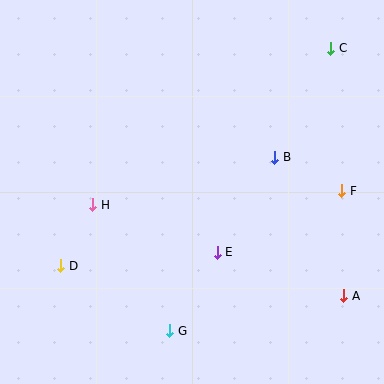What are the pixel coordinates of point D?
Point D is at (61, 266).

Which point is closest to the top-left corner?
Point H is closest to the top-left corner.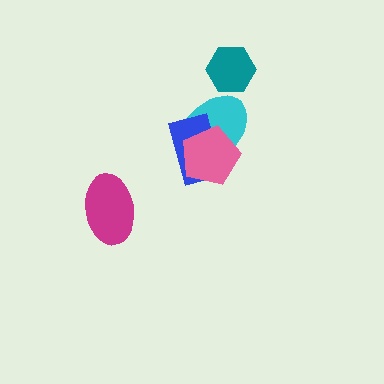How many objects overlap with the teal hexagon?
0 objects overlap with the teal hexagon.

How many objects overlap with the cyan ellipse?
2 objects overlap with the cyan ellipse.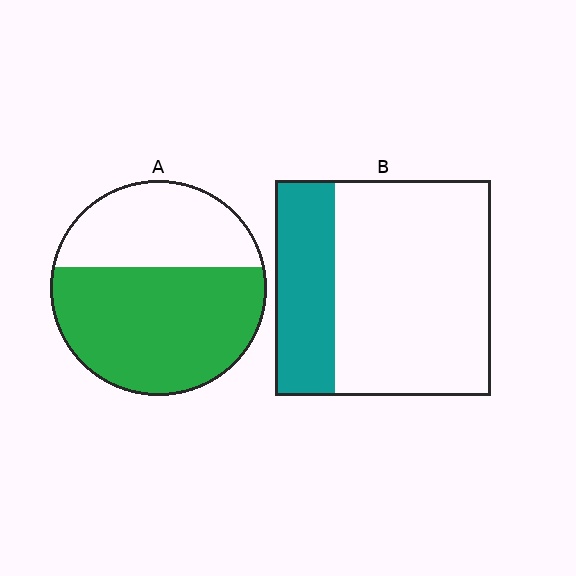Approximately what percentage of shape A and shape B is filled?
A is approximately 60% and B is approximately 30%.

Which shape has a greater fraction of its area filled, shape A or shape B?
Shape A.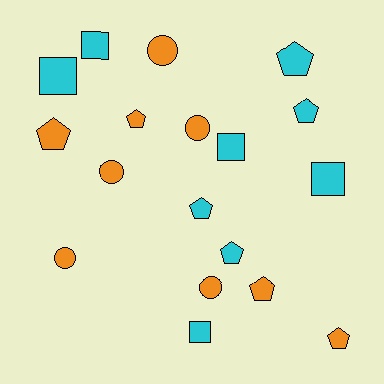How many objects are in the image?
There are 18 objects.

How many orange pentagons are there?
There are 4 orange pentagons.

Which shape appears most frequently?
Pentagon, with 8 objects.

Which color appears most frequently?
Orange, with 9 objects.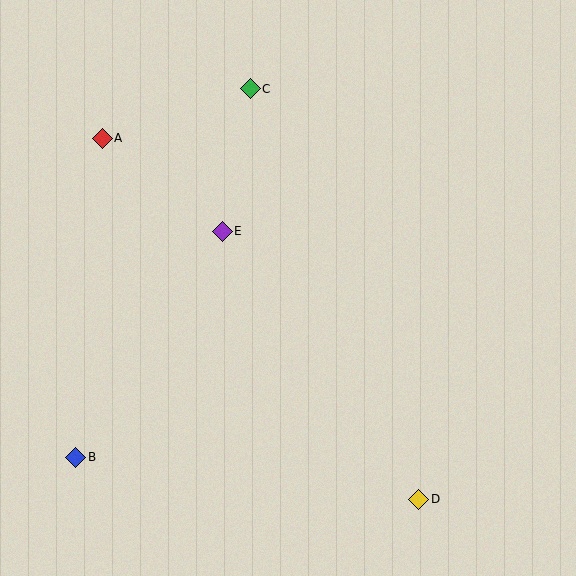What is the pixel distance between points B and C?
The distance between B and C is 408 pixels.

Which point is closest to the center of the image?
Point E at (222, 231) is closest to the center.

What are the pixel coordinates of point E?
Point E is at (222, 231).